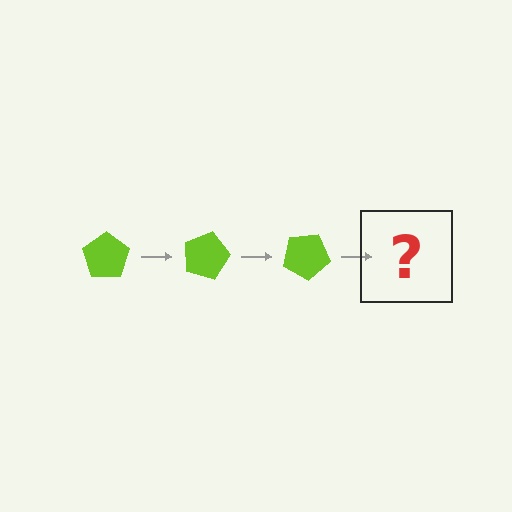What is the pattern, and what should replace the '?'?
The pattern is that the pentagon rotates 15 degrees each step. The '?' should be a lime pentagon rotated 45 degrees.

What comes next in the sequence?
The next element should be a lime pentagon rotated 45 degrees.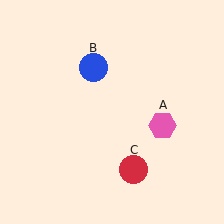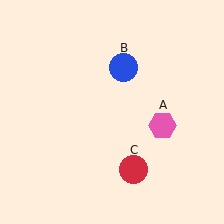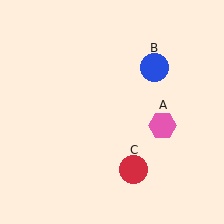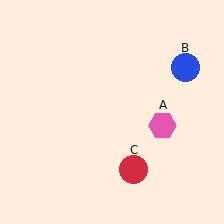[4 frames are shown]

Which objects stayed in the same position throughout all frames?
Pink hexagon (object A) and red circle (object C) remained stationary.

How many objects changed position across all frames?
1 object changed position: blue circle (object B).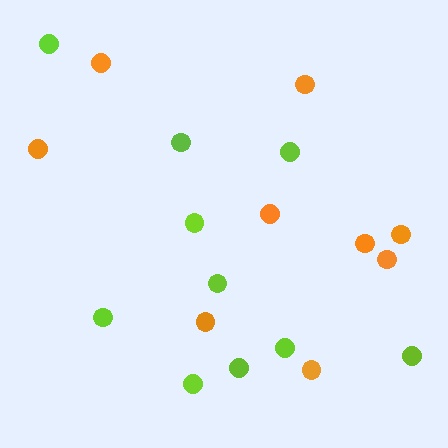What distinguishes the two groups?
There are 2 groups: one group of lime circles (10) and one group of orange circles (9).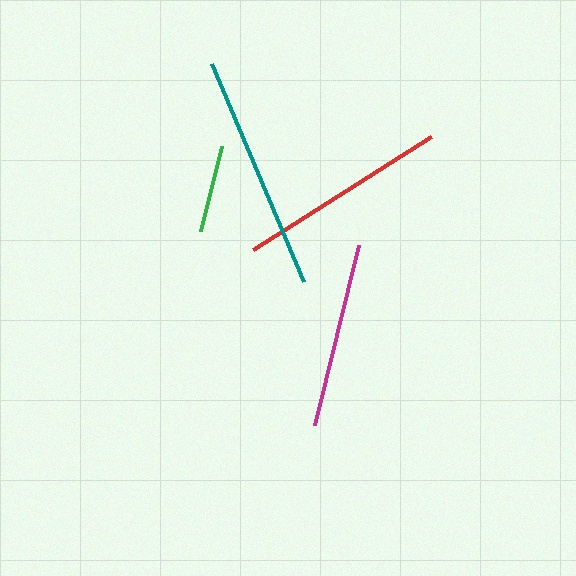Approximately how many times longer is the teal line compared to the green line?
The teal line is approximately 2.7 times the length of the green line.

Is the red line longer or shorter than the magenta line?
The red line is longer than the magenta line.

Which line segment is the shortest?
The green line is the shortest at approximately 88 pixels.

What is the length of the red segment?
The red segment is approximately 211 pixels long.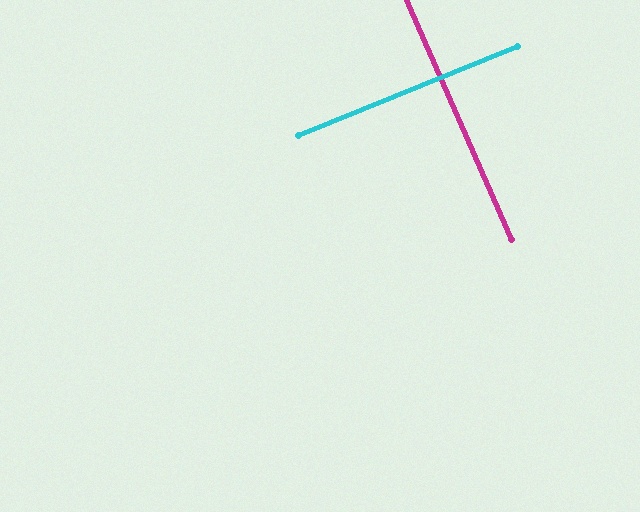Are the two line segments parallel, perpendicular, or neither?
Perpendicular — they meet at approximately 89°.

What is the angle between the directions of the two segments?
Approximately 89 degrees.